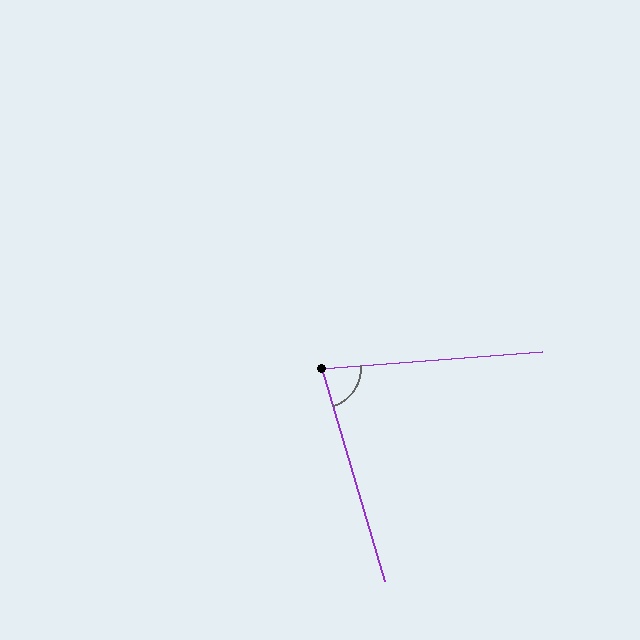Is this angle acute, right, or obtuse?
It is acute.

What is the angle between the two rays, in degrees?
Approximately 78 degrees.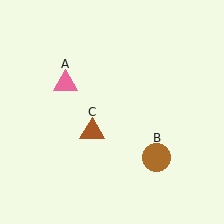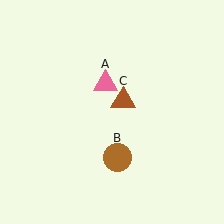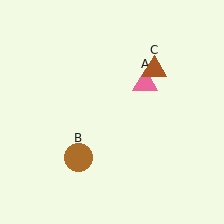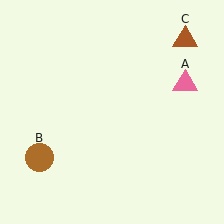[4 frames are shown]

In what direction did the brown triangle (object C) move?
The brown triangle (object C) moved up and to the right.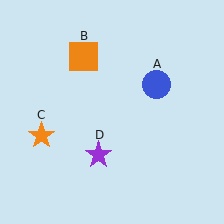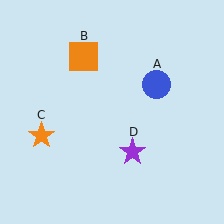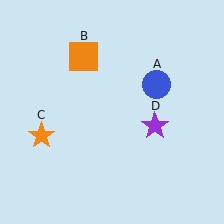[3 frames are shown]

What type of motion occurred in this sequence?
The purple star (object D) rotated counterclockwise around the center of the scene.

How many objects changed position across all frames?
1 object changed position: purple star (object D).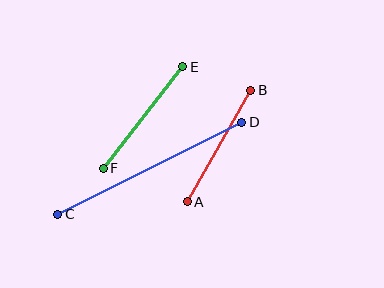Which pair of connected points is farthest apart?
Points C and D are farthest apart.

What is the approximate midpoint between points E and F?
The midpoint is at approximately (143, 118) pixels.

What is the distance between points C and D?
The distance is approximately 206 pixels.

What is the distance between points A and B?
The distance is approximately 128 pixels.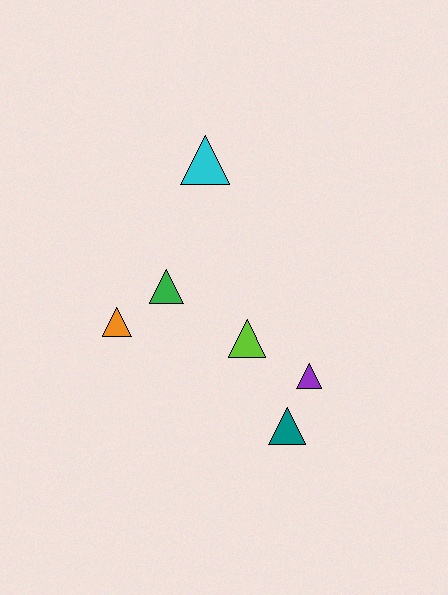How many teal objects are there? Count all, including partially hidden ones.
There is 1 teal object.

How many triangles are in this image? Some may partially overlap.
There are 6 triangles.